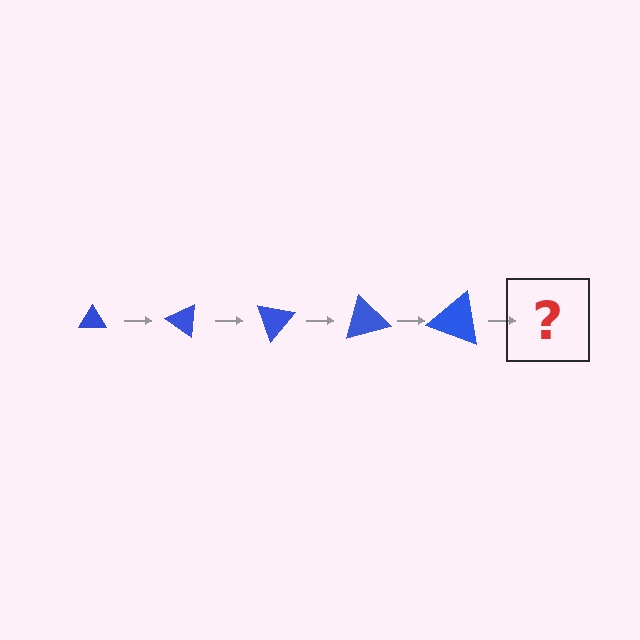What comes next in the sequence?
The next element should be a triangle, larger than the previous one and rotated 175 degrees from the start.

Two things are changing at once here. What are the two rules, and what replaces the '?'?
The two rules are that the triangle grows larger each step and it rotates 35 degrees each step. The '?' should be a triangle, larger than the previous one and rotated 175 degrees from the start.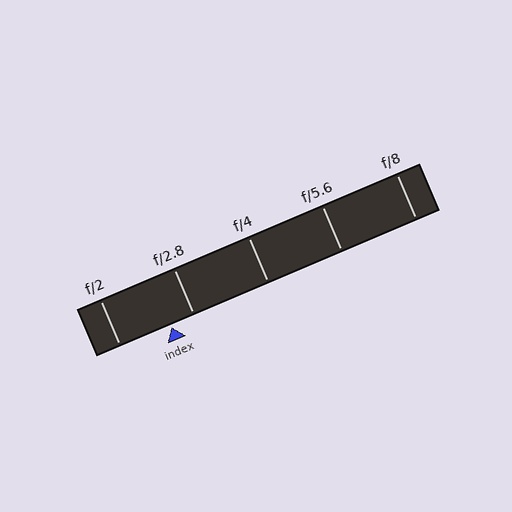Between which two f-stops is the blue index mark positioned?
The index mark is between f/2 and f/2.8.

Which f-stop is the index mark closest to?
The index mark is closest to f/2.8.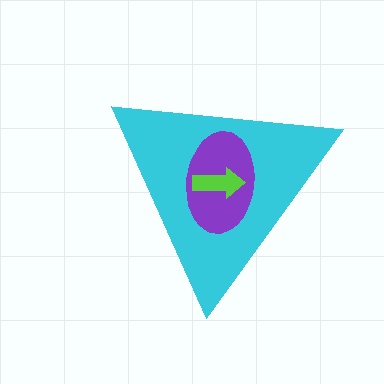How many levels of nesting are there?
3.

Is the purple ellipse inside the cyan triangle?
Yes.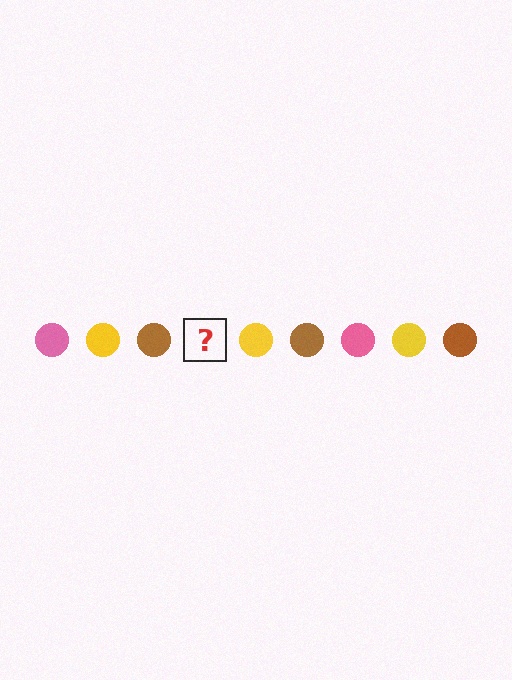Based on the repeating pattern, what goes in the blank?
The blank should be a pink circle.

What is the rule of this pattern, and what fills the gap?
The rule is that the pattern cycles through pink, yellow, brown circles. The gap should be filled with a pink circle.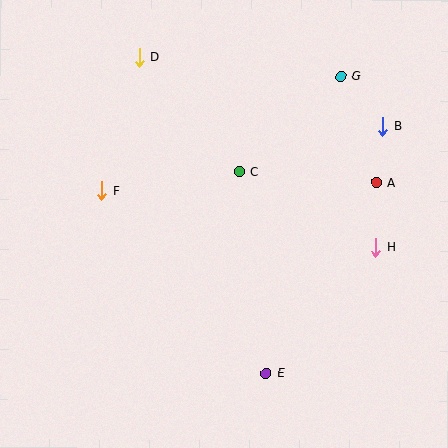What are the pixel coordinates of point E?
Point E is at (266, 373).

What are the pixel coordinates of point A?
Point A is at (376, 182).